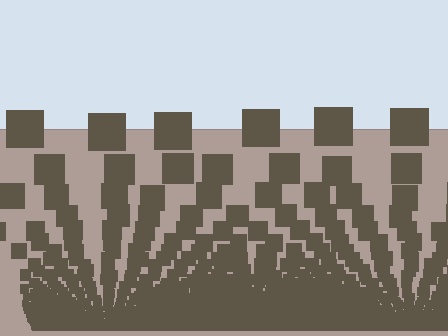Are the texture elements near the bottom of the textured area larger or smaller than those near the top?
Smaller. The gradient is inverted — elements near the bottom are smaller and denser.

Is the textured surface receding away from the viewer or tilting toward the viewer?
The surface appears to tilt toward the viewer. Texture elements get larger and sparser toward the top.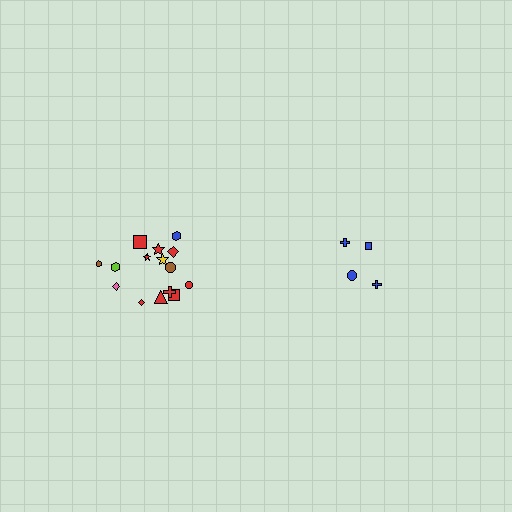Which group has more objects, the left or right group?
The left group.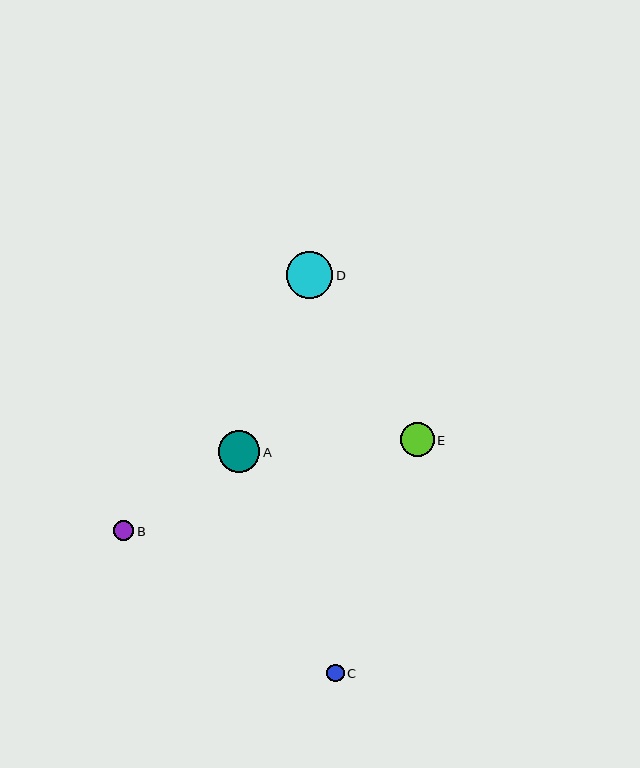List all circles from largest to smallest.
From largest to smallest: D, A, E, B, C.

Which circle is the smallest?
Circle C is the smallest with a size of approximately 17 pixels.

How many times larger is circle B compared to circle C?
Circle B is approximately 1.2 times the size of circle C.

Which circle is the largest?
Circle D is the largest with a size of approximately 47 pixels.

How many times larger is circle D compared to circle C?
Circle D is approximately 2.7 times the size of circle C.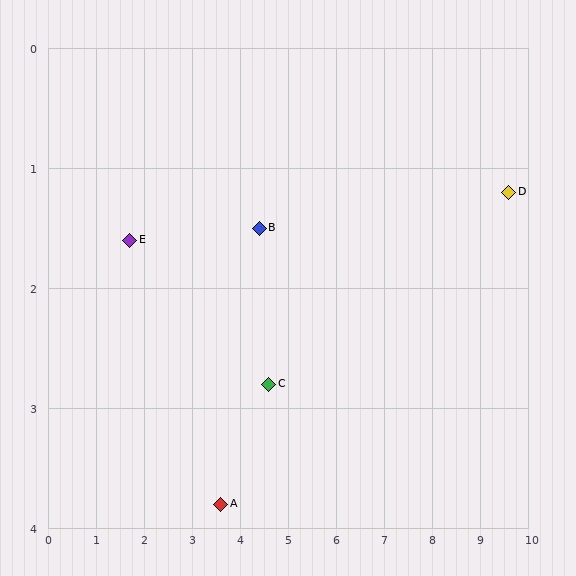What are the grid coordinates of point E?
Point E is at approximately (1.7, 1.6).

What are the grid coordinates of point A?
Point A is at approximately (3.6, 3.8).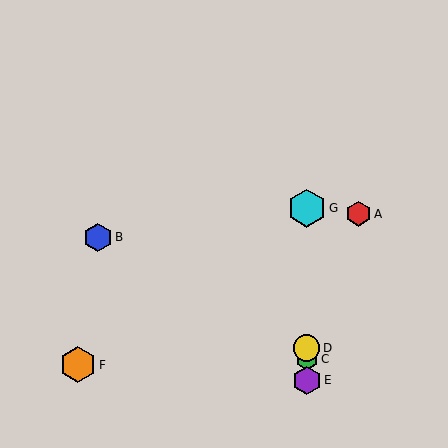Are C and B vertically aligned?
No, C is at x≈307 and B is at x≈98.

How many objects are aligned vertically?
4 objects (C, D, E, G) are aligned vertically.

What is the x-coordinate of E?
Object E is at x≈307.